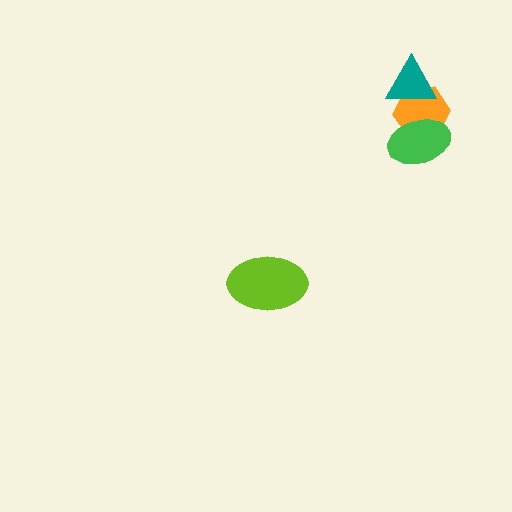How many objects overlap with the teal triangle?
1 object overlaps with the teal triangle.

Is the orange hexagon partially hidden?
Yes, it is partially covered by another shape.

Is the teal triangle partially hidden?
No, no other shape covers it.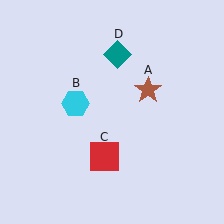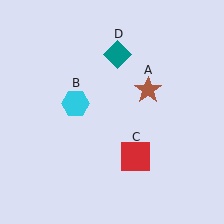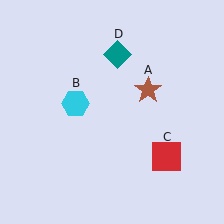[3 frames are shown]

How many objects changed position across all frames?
1 object changed position: red square (object C).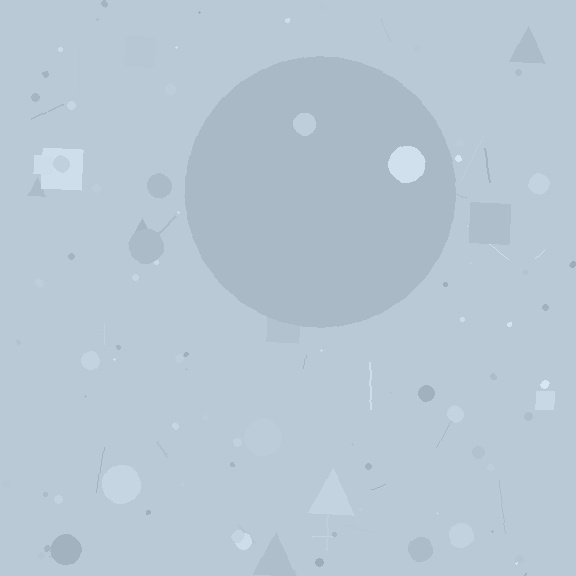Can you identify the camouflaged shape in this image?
The camouflaged shape is a circle.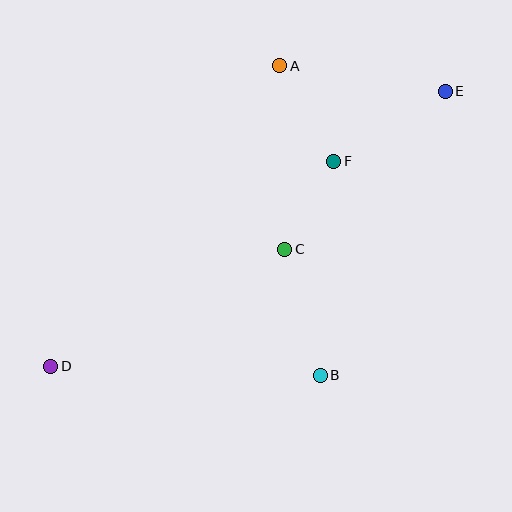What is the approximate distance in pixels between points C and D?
The distance between C and D is approximately 262 pixels.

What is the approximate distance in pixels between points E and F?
The distance between E and F is approximately 132 pixels.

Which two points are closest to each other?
Points C and F are closest to each other.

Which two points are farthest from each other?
Points D and E are farthest from each other.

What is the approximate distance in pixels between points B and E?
The distance between B and E is approximately 310 pixels.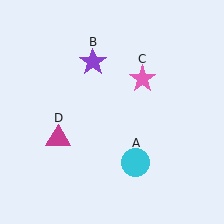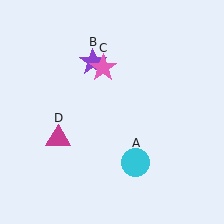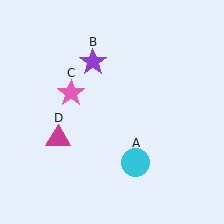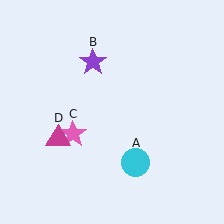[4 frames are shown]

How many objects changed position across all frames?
1 object changed position: pink star (object C).